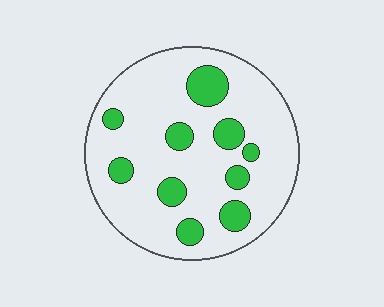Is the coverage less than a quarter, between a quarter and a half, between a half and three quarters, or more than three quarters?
Less than a quarter.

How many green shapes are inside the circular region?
10.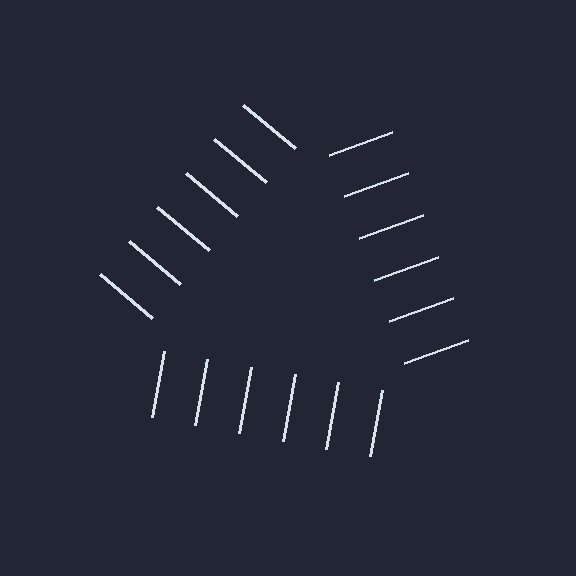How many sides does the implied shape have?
3 sides — the line-ends trace a triangle.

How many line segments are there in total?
18 — 6 along each of the 3 edges.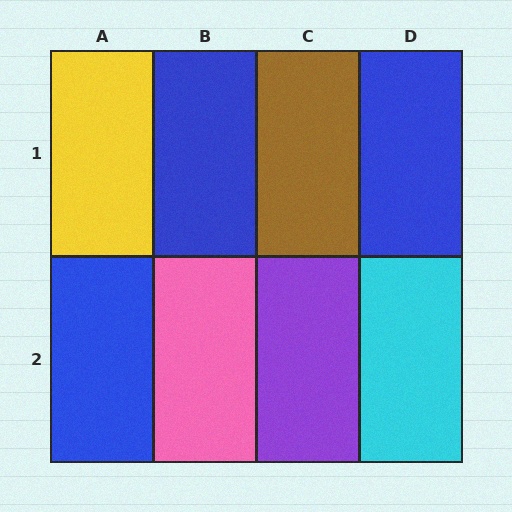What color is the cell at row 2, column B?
Pink.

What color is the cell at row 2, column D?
Cyan.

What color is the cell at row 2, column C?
Purple.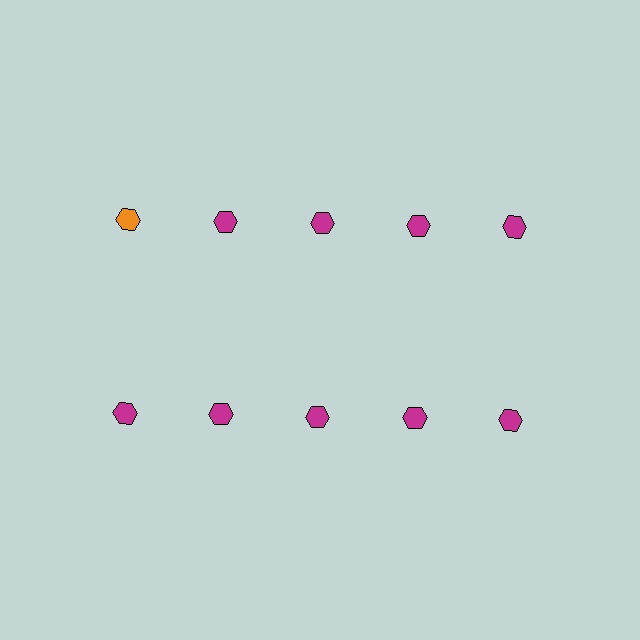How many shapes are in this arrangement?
There are 10 shapes arranged in a grid pattern.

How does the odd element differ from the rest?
It has a different color: orange instead of magenta.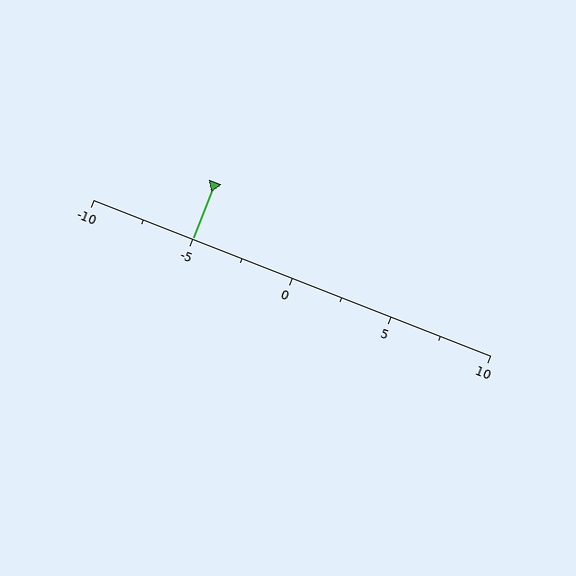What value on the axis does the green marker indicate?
The marker indicates approximately -5.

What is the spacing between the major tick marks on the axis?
The major ticks are spaced 5 apart.